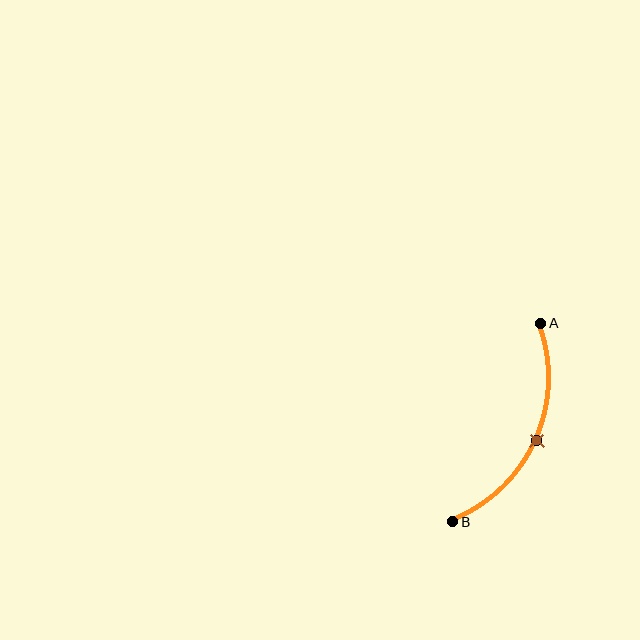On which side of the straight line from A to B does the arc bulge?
The arc bulges to the right of the straight line connecting A and B.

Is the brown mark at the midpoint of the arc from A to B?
Yes. The brown mark lies on the arc at equal arc-length from both A and B — it is the arc midpoint.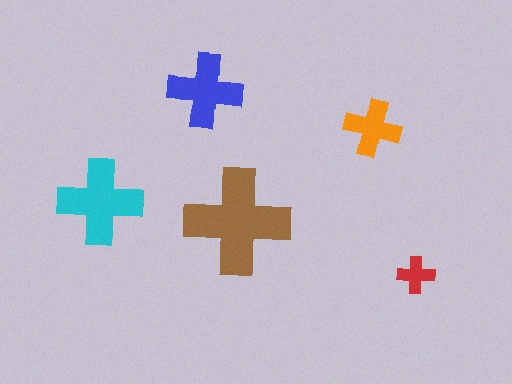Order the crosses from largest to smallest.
the brown one, the cyan one, the blue one, the orange one, the red one.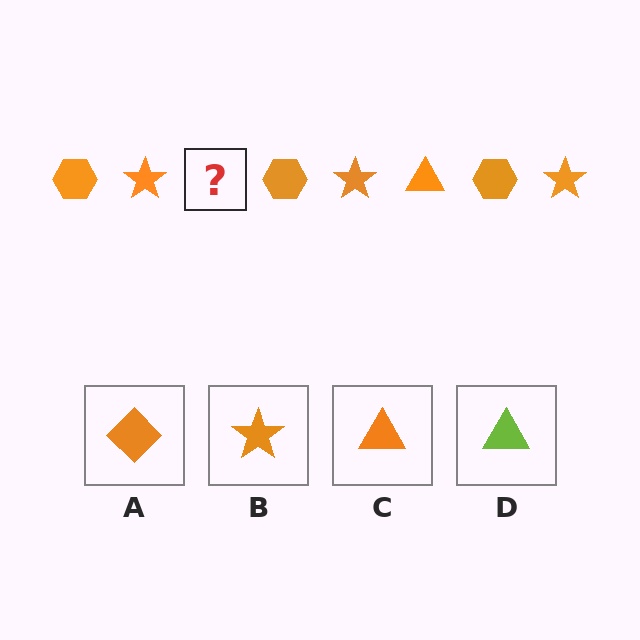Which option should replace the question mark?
Option C.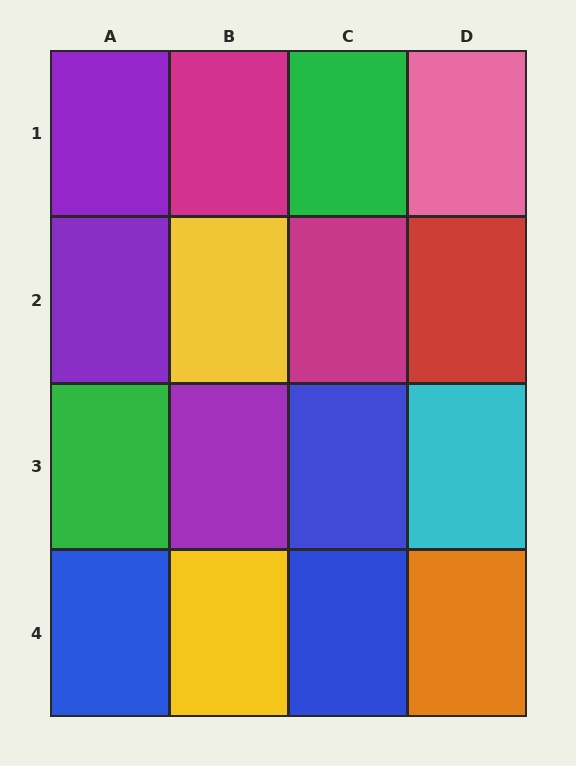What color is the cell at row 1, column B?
Magenta.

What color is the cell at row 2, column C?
Magenta.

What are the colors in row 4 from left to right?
Blue, yellow, blue, orange.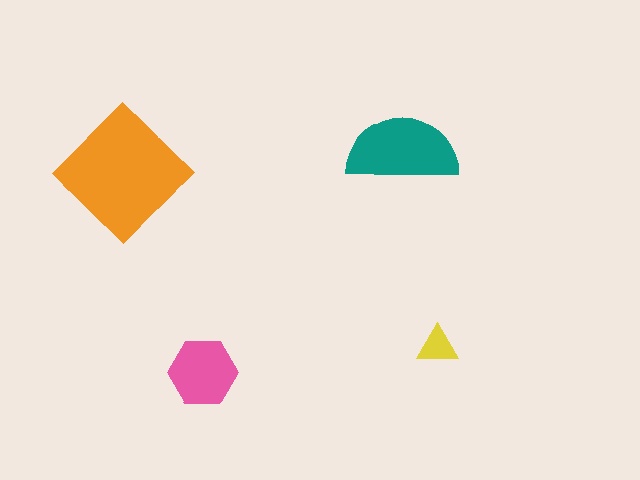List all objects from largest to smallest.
The orange diamond, the teal semicircle, the pink hexagon, the yellow triangle.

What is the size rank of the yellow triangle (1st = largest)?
4th.